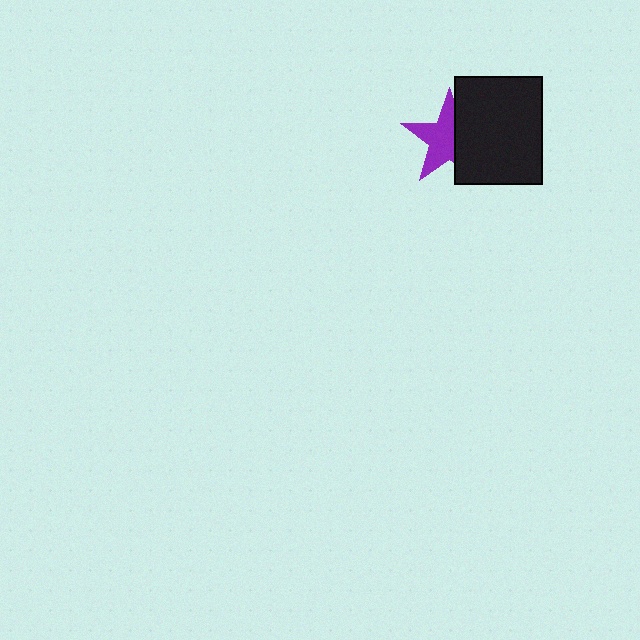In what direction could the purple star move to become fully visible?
The purple star could move left. That would shift it out from behind the black rectangle entirely.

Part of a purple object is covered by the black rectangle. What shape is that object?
It is a star.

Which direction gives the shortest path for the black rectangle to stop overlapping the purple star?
Moving right gives the shortest separation.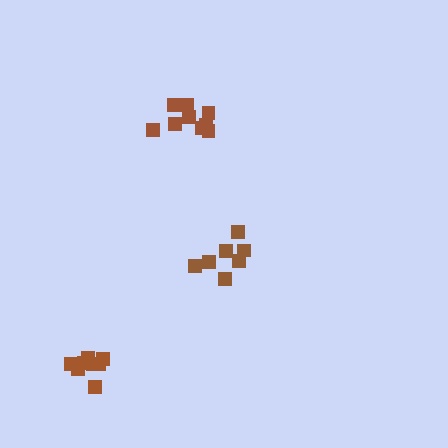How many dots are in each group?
Group 1: 8 dots, Group 2: 9 dots, Group 3: 7 dots (24 total).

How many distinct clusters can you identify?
There are 3 distinct clusters.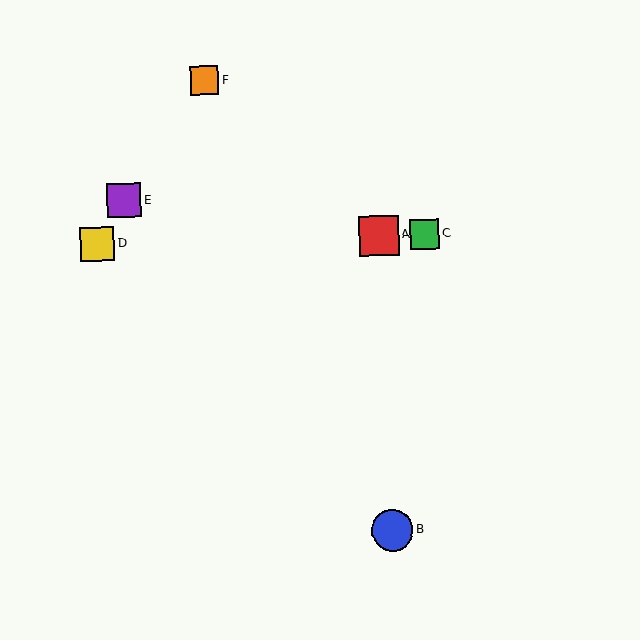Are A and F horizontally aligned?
No, A is at y≈236 and F is at y≈80.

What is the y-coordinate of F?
Object F is at y≈80.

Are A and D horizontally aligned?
Yes, both are at y≈236.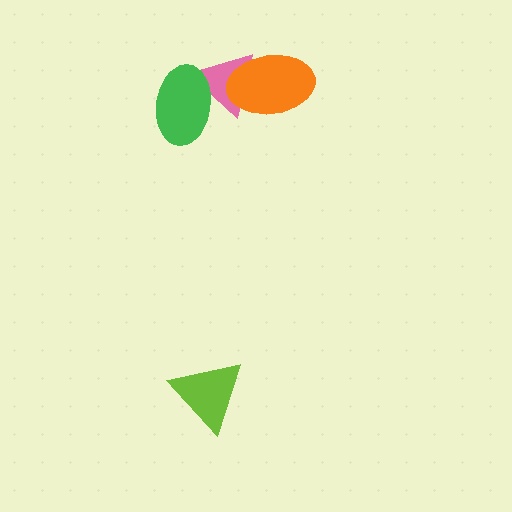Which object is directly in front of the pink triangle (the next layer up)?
The green ellipse is directly in front of the pink triangle.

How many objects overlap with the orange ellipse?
1 object overlaps with the orange ellipse.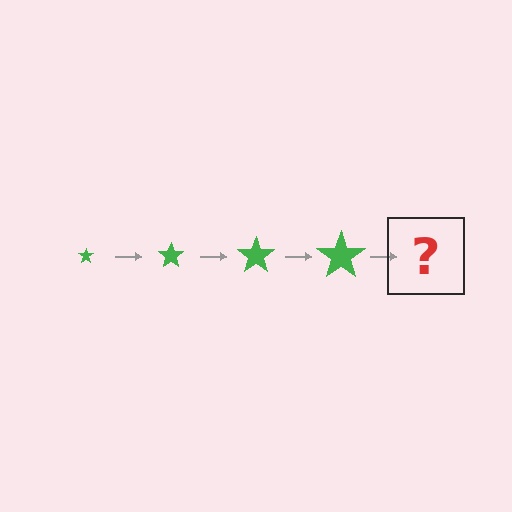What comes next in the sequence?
The next element should be a green star, larger than the previous one.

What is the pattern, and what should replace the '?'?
The pattern is that the star gets progressively larger each step. The '?' should be a green star, larger than the previous one.